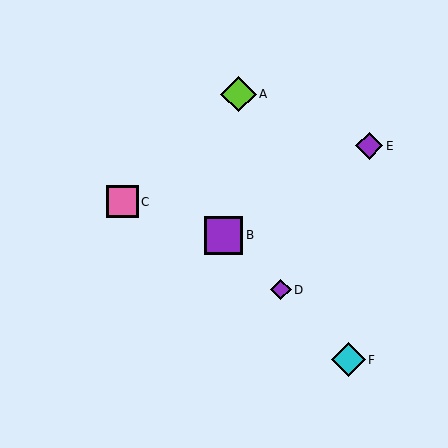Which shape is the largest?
The purple square (labeled B) is the largest.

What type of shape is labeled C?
Shape C is a pink square.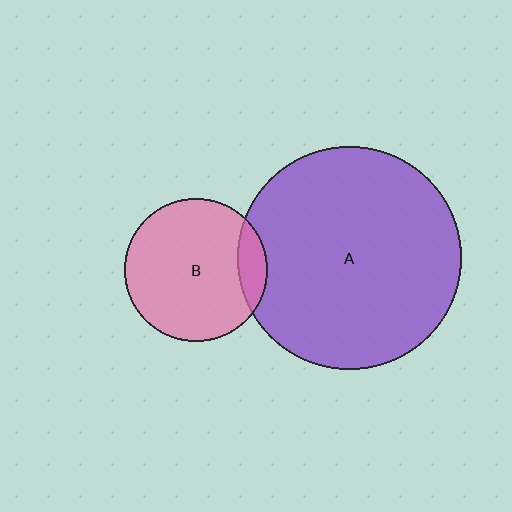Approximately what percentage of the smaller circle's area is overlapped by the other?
Approximately 10%.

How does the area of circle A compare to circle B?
Approximately 2.4 times.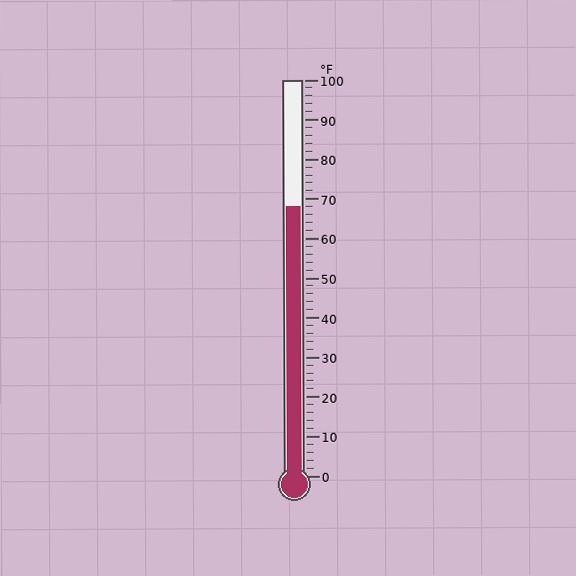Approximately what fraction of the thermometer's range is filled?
The thermometer is filled to approximately 70% of its range.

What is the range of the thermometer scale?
The thermometer scale ranges from 0°F to 100°F.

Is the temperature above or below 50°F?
The temperature is above 50°F.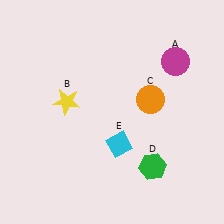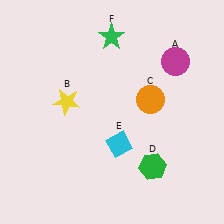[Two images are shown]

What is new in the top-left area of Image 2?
A green star (F) was added in the top-left area of Image 2.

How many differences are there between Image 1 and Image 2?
There is 1 difference between the two images.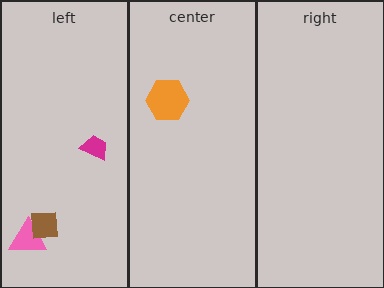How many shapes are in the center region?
1.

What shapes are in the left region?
The magenta trapezoid, the pink triangle, the brown square.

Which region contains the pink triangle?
The left region.